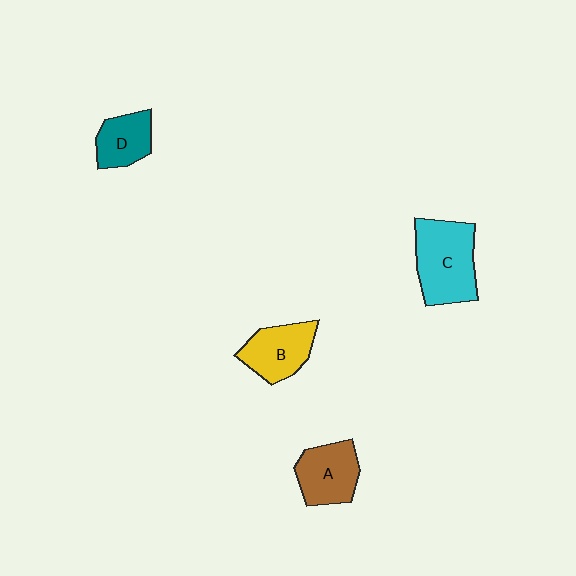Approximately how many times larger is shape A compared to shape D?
Approximately 1.3 times.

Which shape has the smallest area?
Shape D (teal).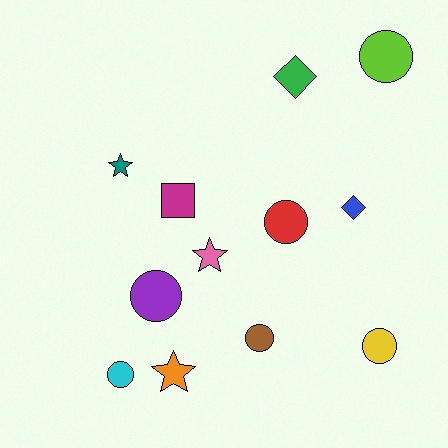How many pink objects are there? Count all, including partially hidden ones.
There is 1 pink object.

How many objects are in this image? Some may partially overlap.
There are 12 objects.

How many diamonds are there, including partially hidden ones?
There are 2 diamonds.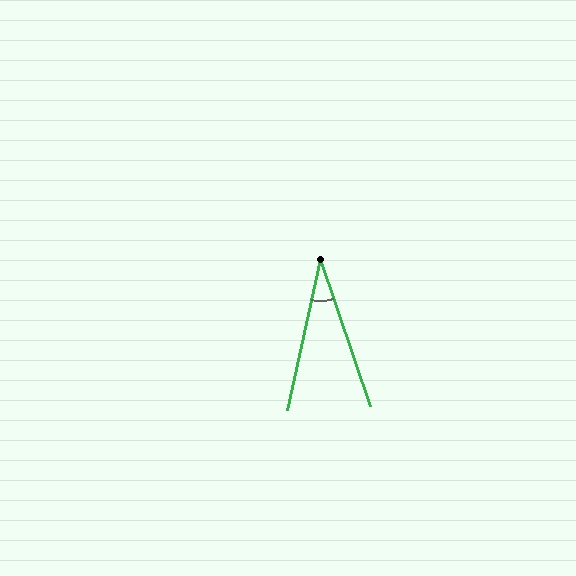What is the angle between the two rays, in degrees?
Approximately 31 degrees.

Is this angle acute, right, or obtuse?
It is acute.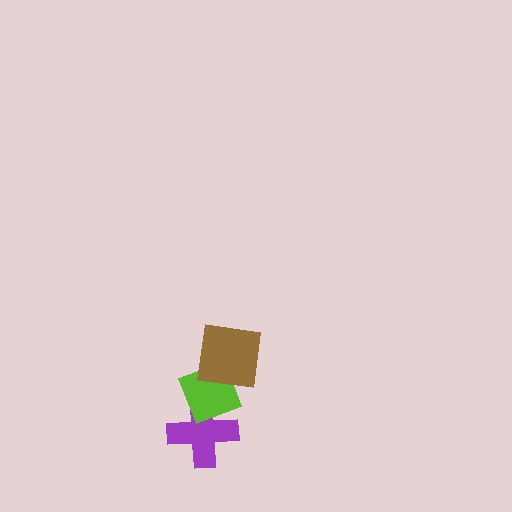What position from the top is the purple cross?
The purple cross is 3rd from the top.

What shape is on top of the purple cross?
The lime diamond is on top of the purple cross.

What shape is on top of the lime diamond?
The brown square is on top of the lime diamond.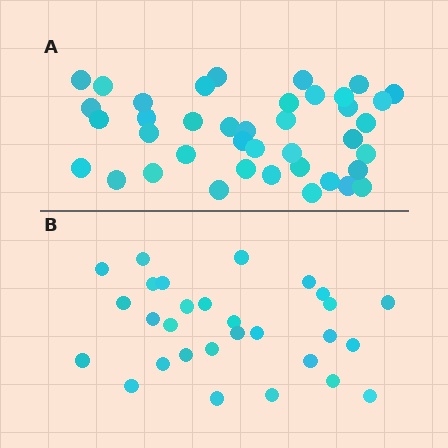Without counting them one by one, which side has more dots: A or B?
Region A (the top region) has more dots.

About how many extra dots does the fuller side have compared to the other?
Region A has roughly 12 or so more dots than region B.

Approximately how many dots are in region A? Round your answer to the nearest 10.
About 40 dots.